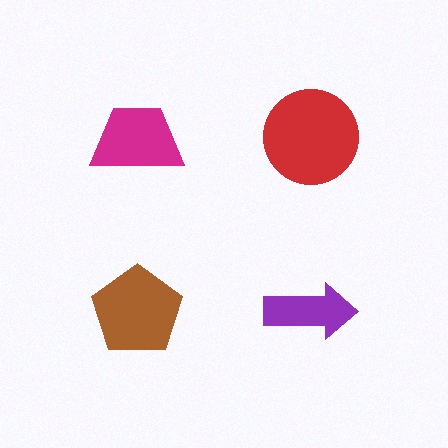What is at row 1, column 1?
A magenta trapezoid.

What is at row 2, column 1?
A brown pentagon.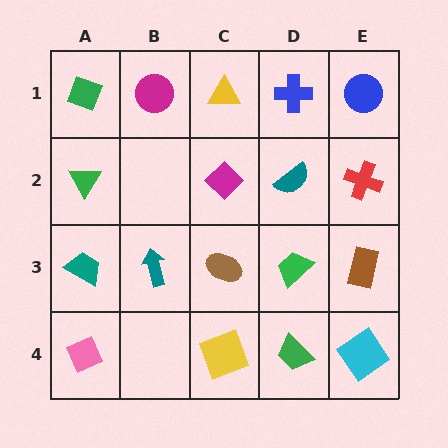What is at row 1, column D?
A blue cross.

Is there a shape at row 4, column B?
No, that cell is empty.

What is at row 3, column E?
A brown rectangle.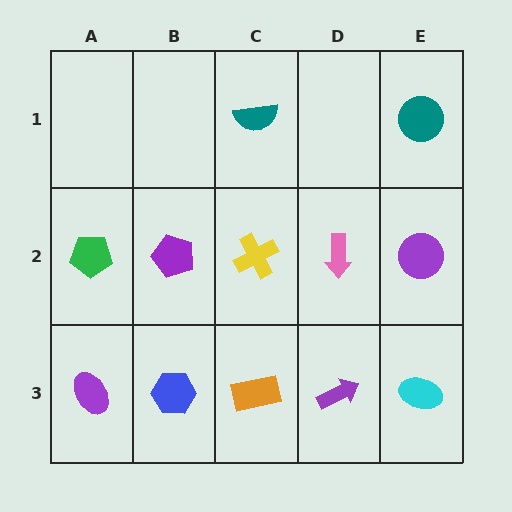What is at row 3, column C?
An orange rectangle.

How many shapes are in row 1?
2 shapes.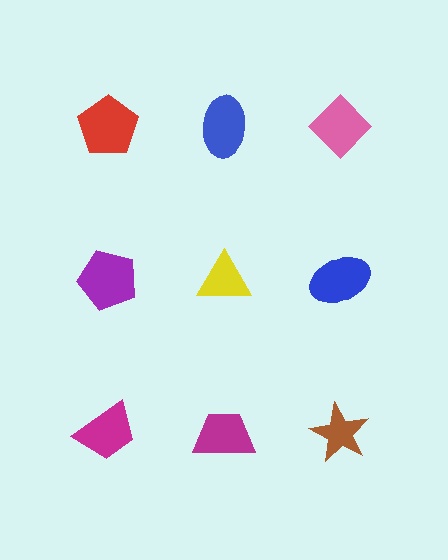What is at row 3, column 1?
A magenta trapezoid.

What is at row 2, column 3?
A blue ellipse.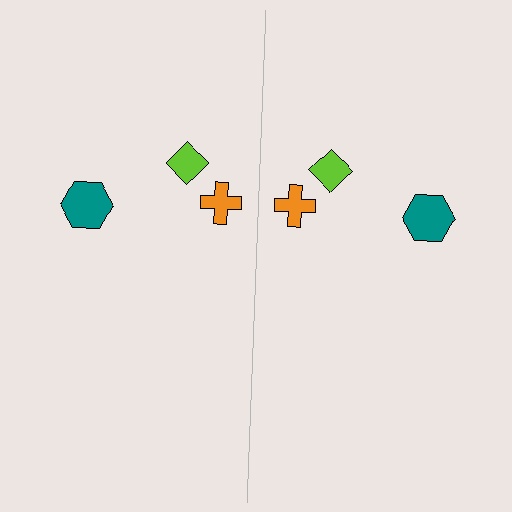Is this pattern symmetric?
Yes, this pattern has bilateral (reflection) symmetry.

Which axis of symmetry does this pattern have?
The pattern has a vertical axis of symmetry running through the center of the image.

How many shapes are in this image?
There are 6 shapes in this image.